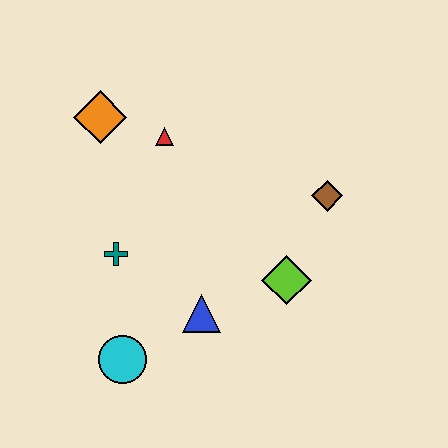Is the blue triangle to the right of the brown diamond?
No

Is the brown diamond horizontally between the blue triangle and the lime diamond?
No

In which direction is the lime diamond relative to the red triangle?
The lime diamond is below the red triangle.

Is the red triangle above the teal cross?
Yes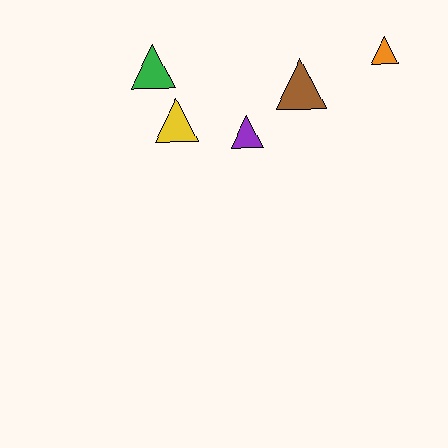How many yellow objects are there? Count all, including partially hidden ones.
There is 1 yellow object.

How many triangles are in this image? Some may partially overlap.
There are 5 triangles.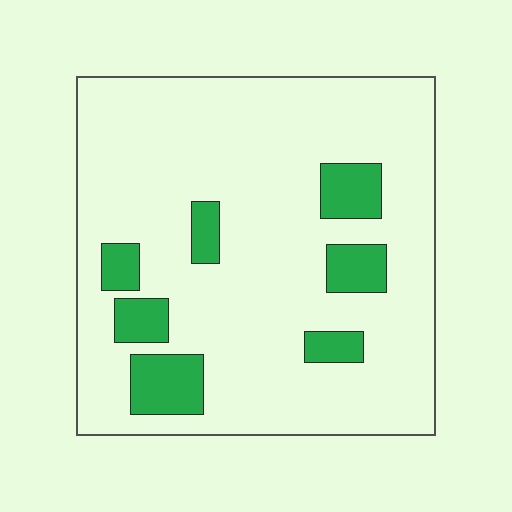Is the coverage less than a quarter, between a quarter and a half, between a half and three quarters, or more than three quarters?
Less than a quarter.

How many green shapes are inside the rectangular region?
7.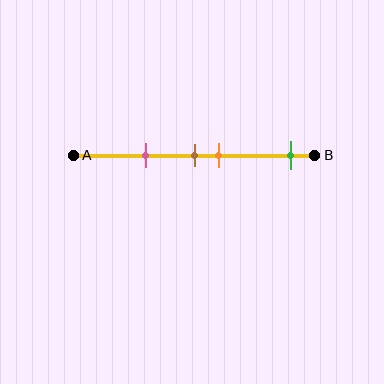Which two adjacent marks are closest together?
The brown and orange marks are the closest adjacent pair.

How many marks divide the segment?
There are 4 marks dividing the segment.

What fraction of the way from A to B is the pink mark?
The pink mark is approximately 30% (0.3) of the way from A to B.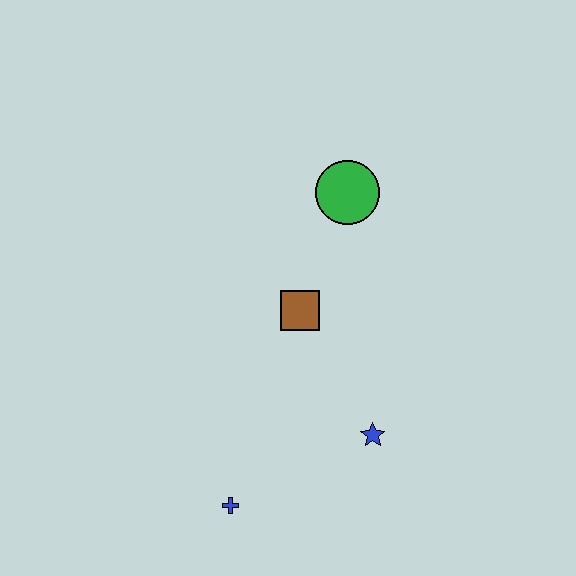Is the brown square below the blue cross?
No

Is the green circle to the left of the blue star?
Yes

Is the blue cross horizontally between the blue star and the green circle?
No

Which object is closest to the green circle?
The brown square is closest to the green circle.